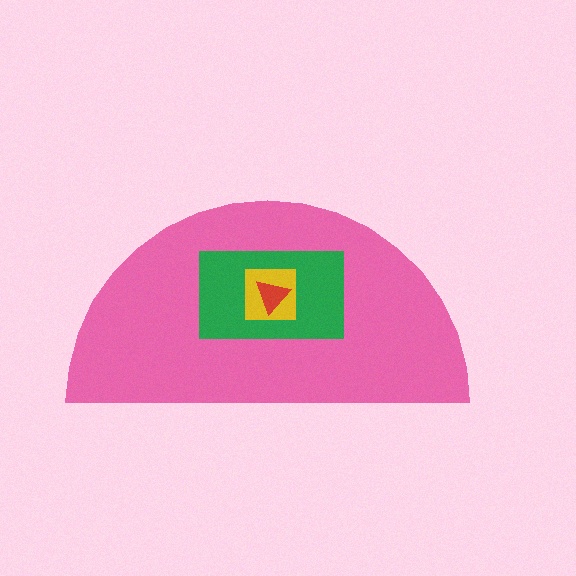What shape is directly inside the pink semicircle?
The green rectangle.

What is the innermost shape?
The red triangle.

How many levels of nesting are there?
4.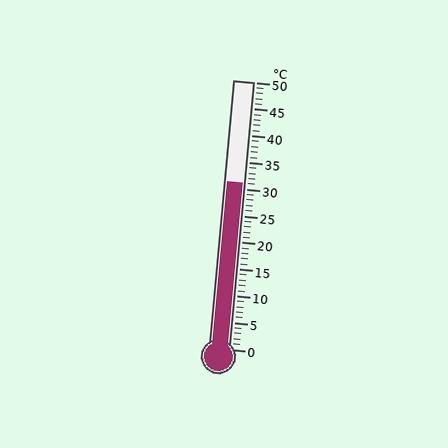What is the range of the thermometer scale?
The thermometer scale ranges from 0°C to 50°C.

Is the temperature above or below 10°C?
The temperature is above 10°C.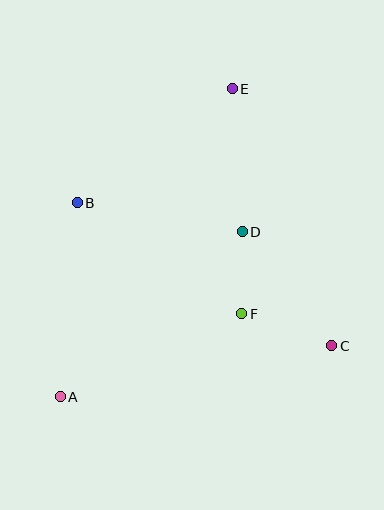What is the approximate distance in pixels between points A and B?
The distance between A and B is approximately 195 pixels.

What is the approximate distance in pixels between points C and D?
The distance between C and D is approximately 145 pixels.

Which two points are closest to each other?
Points D and F are closest to each other.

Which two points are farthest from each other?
Points A and E are farthest from each other.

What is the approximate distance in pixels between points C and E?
The distance between C and E is approximately 276 pixels.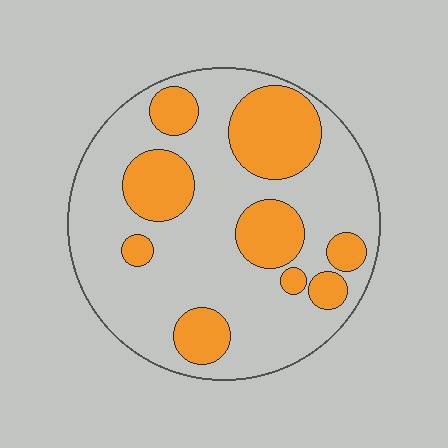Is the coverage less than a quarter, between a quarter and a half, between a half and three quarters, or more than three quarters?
Between a quarter and a half.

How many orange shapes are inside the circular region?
9.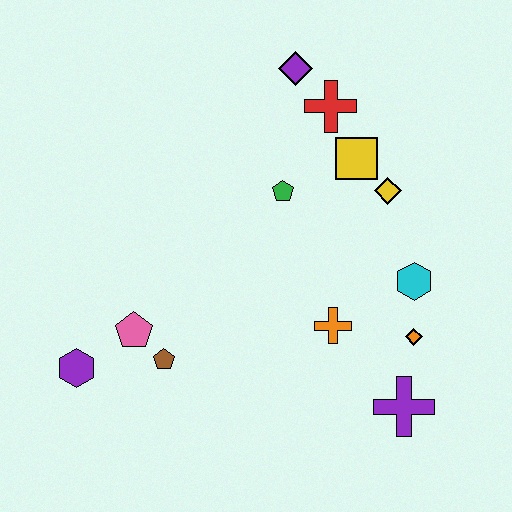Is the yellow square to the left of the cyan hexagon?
Yes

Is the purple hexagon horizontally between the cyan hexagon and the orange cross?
No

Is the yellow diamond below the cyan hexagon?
No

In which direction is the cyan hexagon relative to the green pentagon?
The cyan hexagon is to the right of the green pentagon.